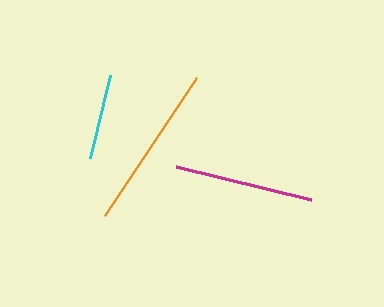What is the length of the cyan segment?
The cyan segment is approximately 85 pixels long.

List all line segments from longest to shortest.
From longest to shortest: orange, magenta, cyan.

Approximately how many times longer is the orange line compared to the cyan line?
The orange line is approximately 1.9 times the length of the cyan line.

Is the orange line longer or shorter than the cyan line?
The orange line is longer than the cyan line.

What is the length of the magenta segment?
The magenta segment is approximately 138 pixels long.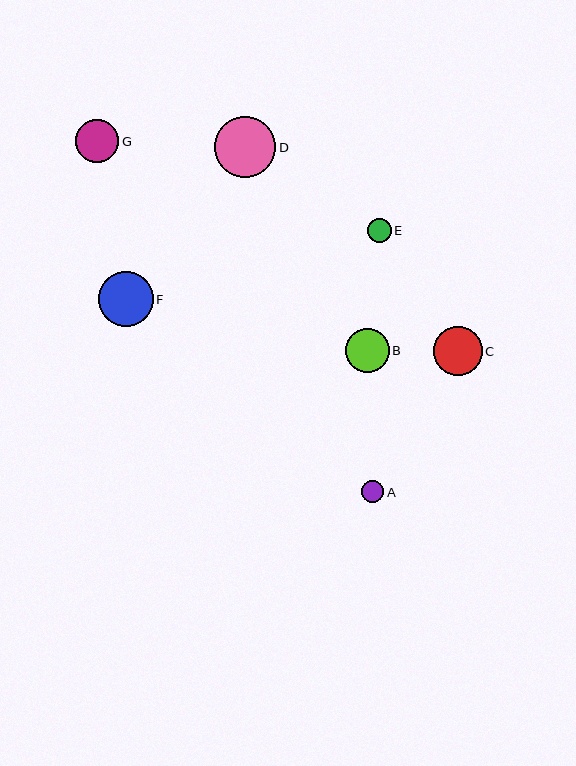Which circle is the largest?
Circle D is the largest with a size of approximately 61 pixels.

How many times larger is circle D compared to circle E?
Circle D is approximately 2.6 times the size of circle E.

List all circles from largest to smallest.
From largest to smallest: D, F, C, B, G, E, A.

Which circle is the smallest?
Circle A is the smallest with a size of approximately 22 pixels.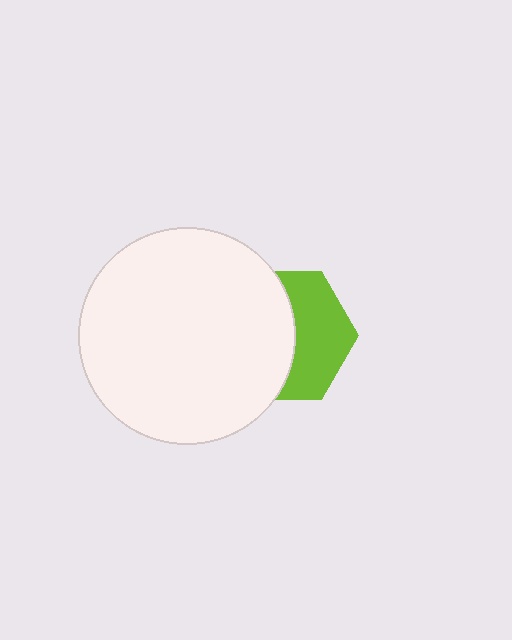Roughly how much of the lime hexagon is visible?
About half of it is visible (roughly 46%).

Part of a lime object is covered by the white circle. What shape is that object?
It is a hexagon.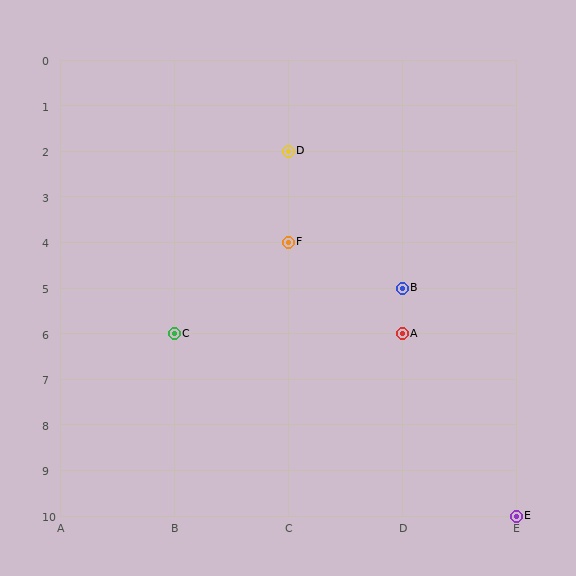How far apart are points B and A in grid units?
Points B and A are 1 row apart.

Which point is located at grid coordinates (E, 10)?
Point E is at (E, 10).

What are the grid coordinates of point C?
Point C is at grid coordinates (B, 6).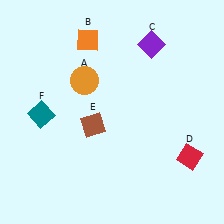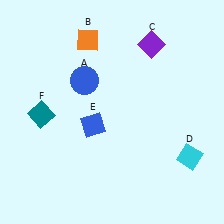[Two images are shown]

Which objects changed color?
A changed from orange to blue. D changed from red to cyan. E changed from brown to blue.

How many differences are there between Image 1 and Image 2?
There are 3 differences between the two images.